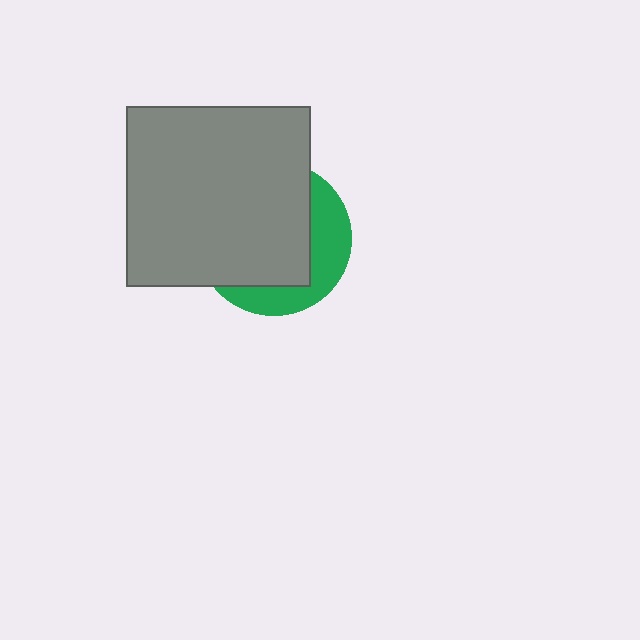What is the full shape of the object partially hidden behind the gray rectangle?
The partially hidden object is a green circle.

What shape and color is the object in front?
The object in front is a gray rectangle.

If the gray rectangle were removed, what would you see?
You would see the complete green circle.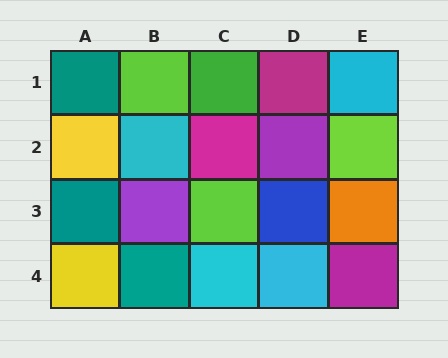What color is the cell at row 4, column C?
Cyan.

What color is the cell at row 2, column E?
Lime.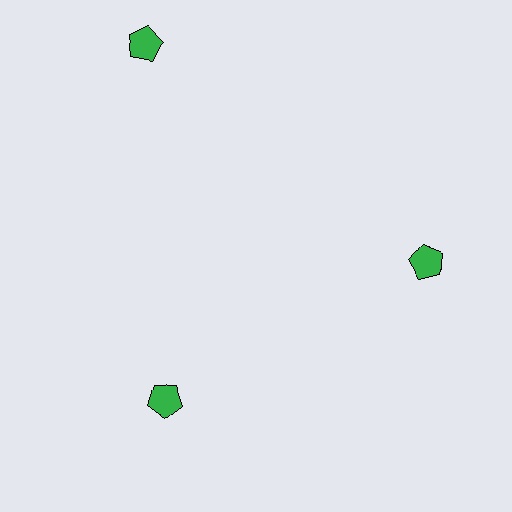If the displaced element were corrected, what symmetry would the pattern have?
It would have 3-fold rotational symmetry — the pattern would map onto itself every 120 degrees.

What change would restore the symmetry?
The symmetry would be restored by moving it inward, back onto the ring so that all 3 pentagons sit at equal angles and equal distance from the center.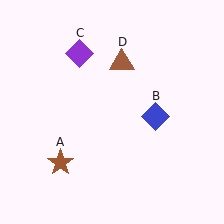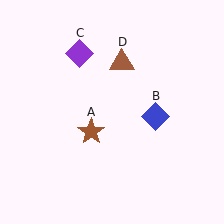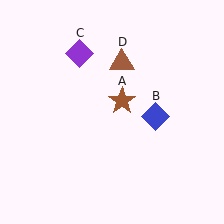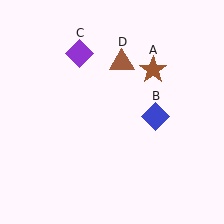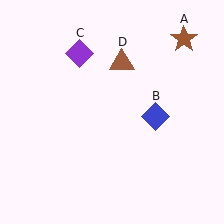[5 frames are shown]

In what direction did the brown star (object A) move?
The brown star (object A) moved up and to the right.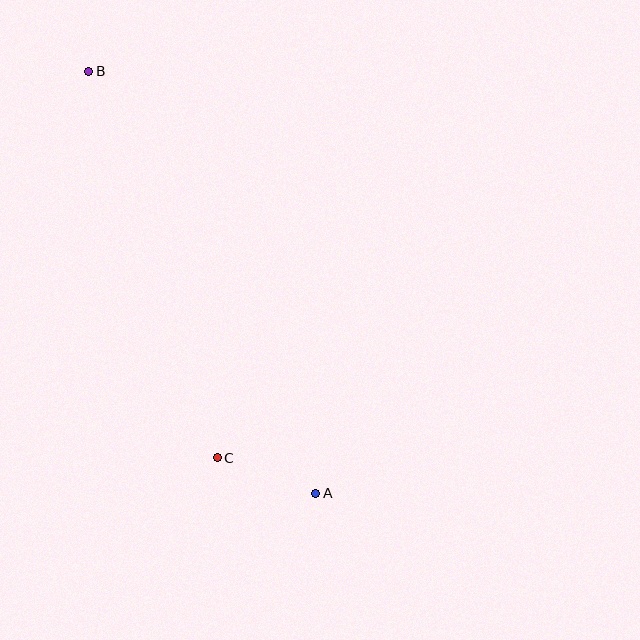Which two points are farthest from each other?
Points A and B are farthest from each other.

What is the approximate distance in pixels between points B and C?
The distance between B and C is approximately 407 pixels.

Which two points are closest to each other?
Points A and C are closest to each other.